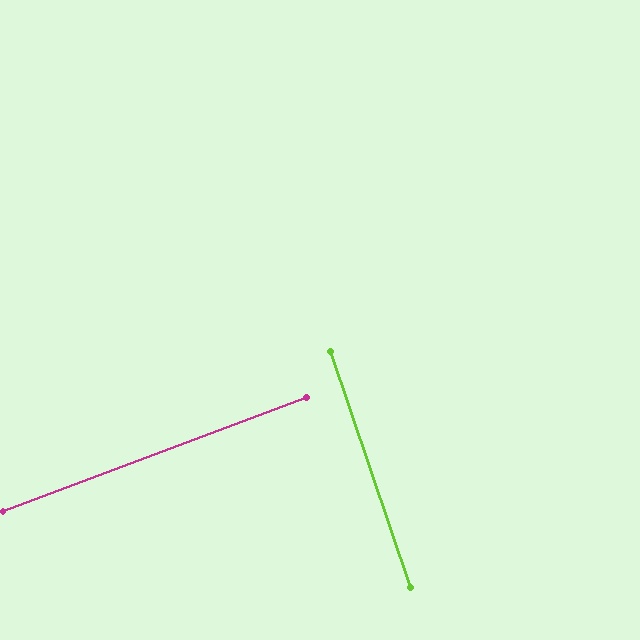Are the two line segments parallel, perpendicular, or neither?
Perpendicular — they meet at approximately 88°.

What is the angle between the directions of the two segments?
Approximately 88 degrees.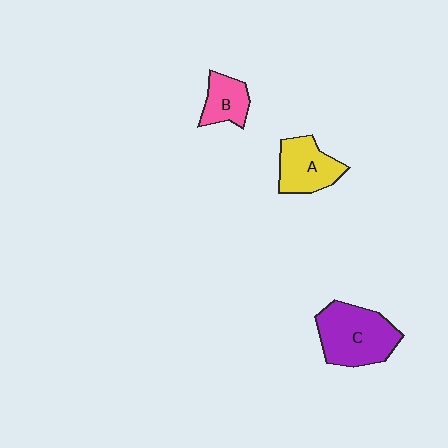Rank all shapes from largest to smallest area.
From largest to smallest: C (purple), A (yellow), B (pink).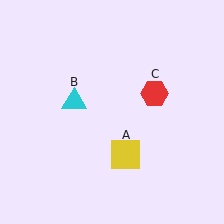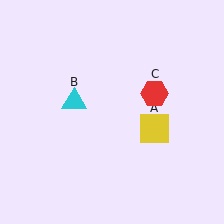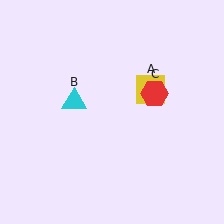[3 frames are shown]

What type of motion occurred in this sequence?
The yellow square (object A) rotated counterclockwise around the center of the scene.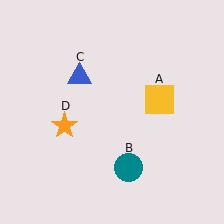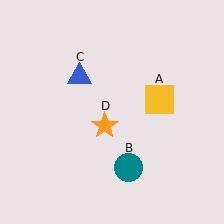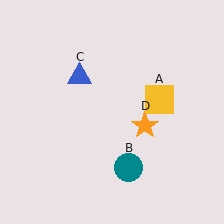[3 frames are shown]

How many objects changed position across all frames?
1 object changed position: orange star (object D).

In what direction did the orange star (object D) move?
The orange star (object D) moved right.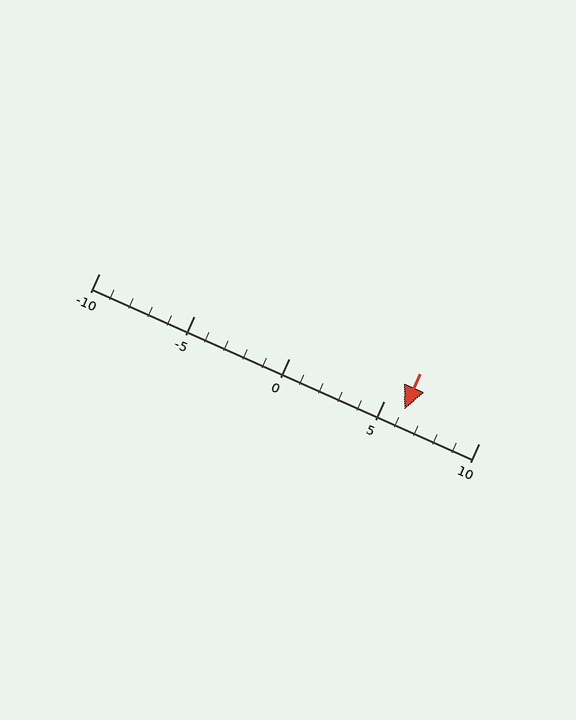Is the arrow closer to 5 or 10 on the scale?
The arrow is closer to 5.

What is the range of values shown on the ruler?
The ruler shows values from -10 to 10.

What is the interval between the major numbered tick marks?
The major tick marks are spaced 5 units apart.